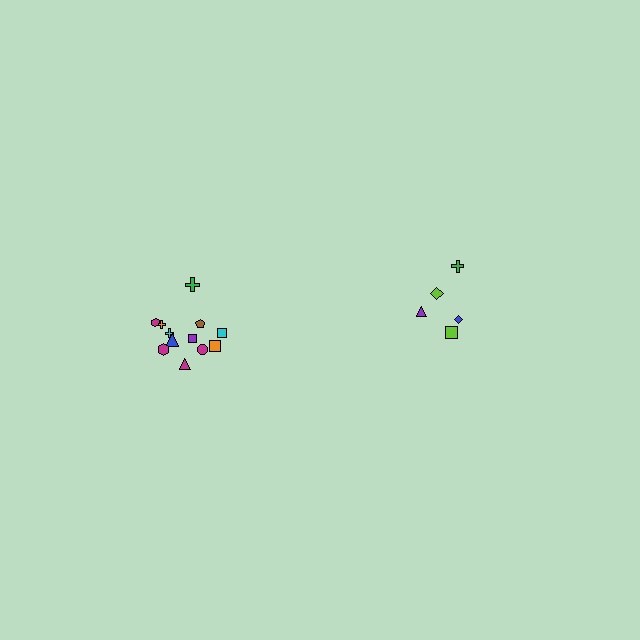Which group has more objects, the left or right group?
The left group.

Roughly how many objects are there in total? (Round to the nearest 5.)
Roughly 15 objects in total.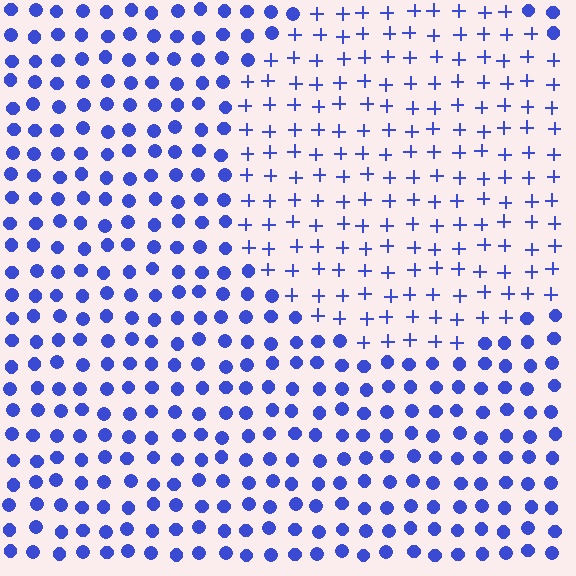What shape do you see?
I see a circle.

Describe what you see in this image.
The image is filled with small blue elements arranged in a uniform grid. A circle-shaped region contains plus signs, while the surrounding area contains circles. The boundary is defined purely by the change in element shape.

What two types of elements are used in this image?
The image uses plus signs inside the circle region and circles outside it.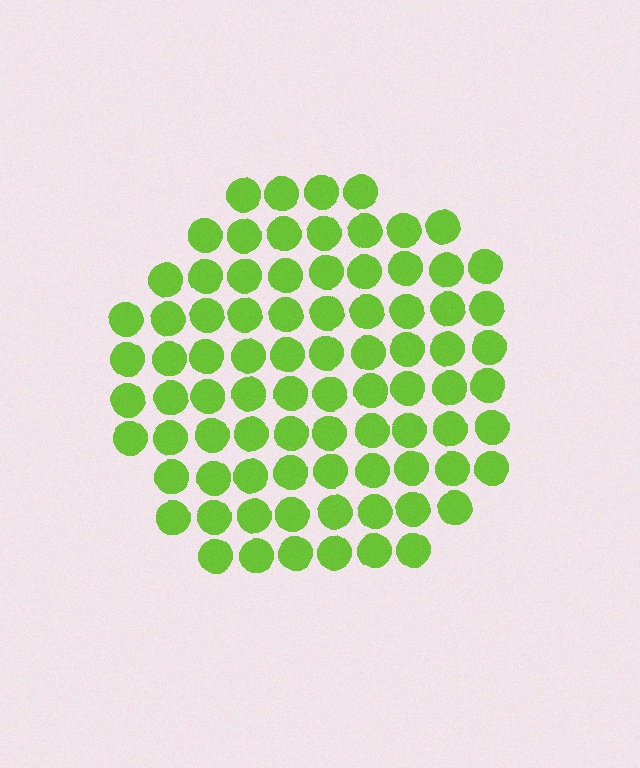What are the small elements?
The small elements are circles.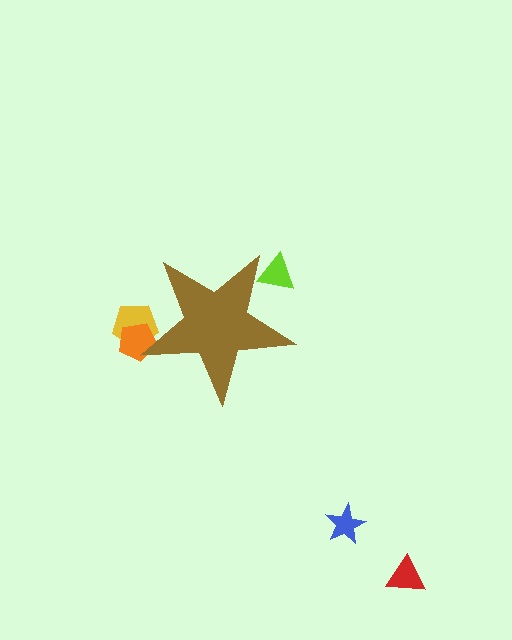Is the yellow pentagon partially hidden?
Yes, the yellow pentagon is partially hidden behind the brown star.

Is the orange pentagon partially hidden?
Yes, the orange pentagon is partially hidden behind the brown star.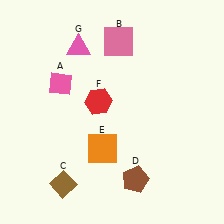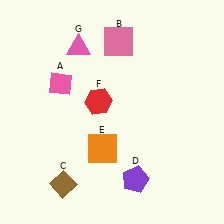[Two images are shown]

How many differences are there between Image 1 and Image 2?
There is 1 difference between the two images.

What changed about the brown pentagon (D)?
In Image 1, D is brown. In Image 2, it changed to purple.